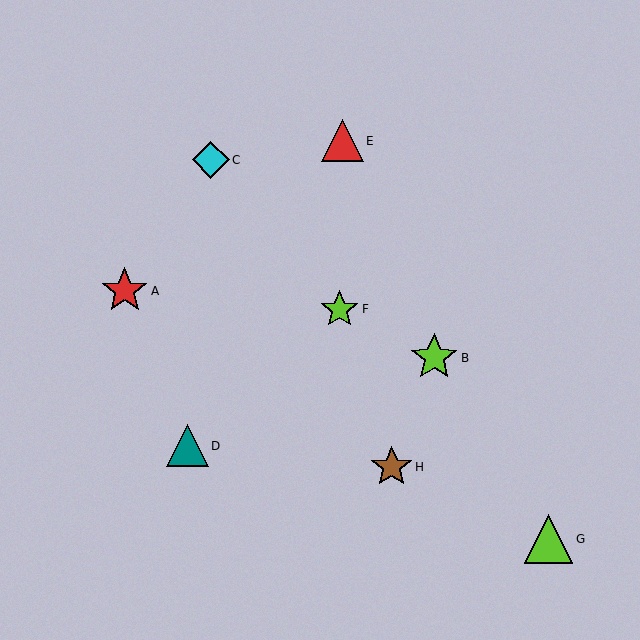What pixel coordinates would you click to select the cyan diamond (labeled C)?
Click at (211, 160) to select the cyan diamond C.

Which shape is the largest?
The lime triangle (labeled G) is the largest.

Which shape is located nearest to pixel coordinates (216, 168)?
The cyan diamond (labeled C) at (211, 160) is nearest to that location.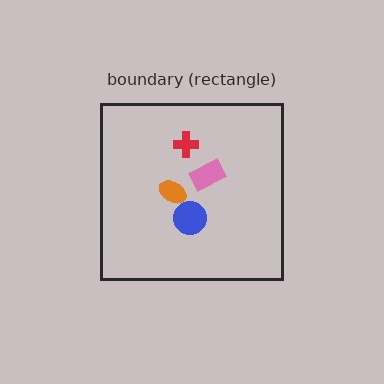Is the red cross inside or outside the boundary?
Inside.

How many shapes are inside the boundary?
4 inside, 0 outside.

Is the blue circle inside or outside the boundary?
Inside.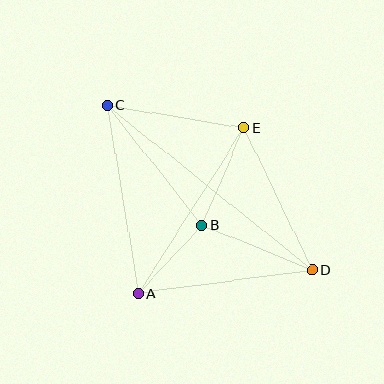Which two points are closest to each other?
Points A and B are closest to each other.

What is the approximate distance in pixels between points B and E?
The distance between B and E is approximately 106 pixels.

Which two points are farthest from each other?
Points C and D are farthest from each other.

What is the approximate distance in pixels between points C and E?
The distance between C and E is approximately 138 pixels.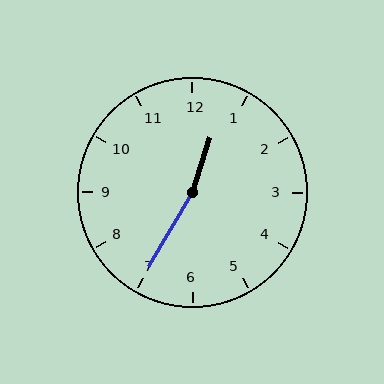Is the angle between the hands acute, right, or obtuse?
It is obtuse.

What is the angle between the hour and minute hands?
Approximately 168 degrees.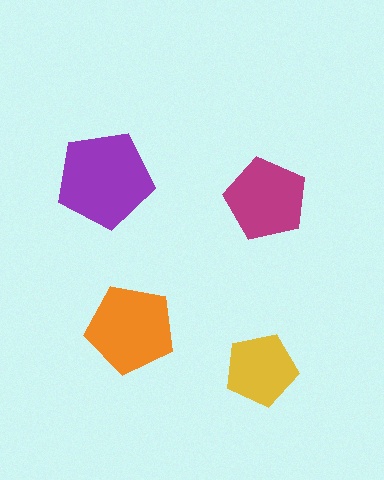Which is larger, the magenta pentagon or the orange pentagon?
The orange one.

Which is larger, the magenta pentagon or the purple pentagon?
The purple one.